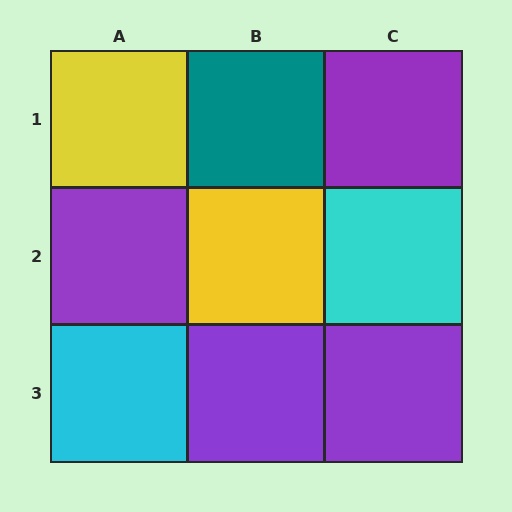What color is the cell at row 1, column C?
Purple.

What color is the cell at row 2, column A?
Purple.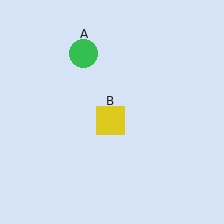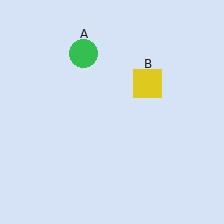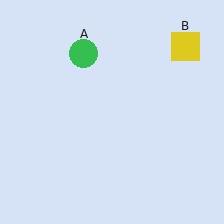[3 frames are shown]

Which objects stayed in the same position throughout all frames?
Green circle (object A) remained stationary.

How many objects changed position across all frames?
1 object changed position: yellow square (object B).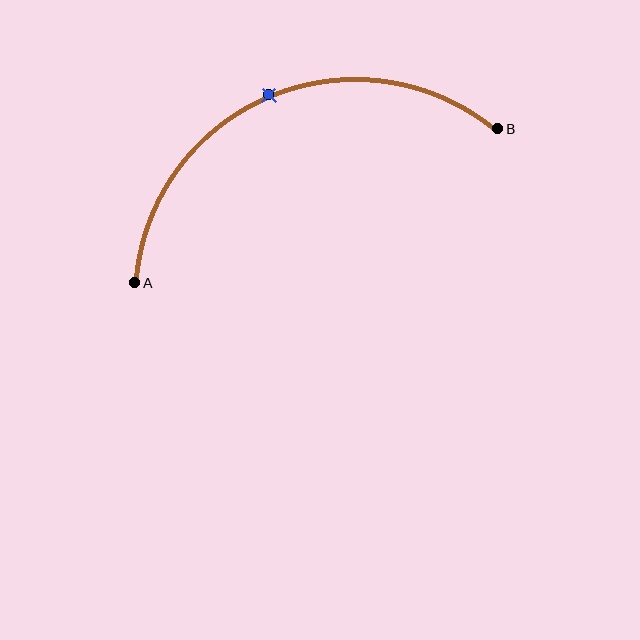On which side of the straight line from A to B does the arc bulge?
The arc bulges above the straight line connecting A and B.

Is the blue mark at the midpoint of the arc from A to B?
Yes. The blue mark lies on the arc at equal arc-length from both A and B — it is the arc midpoint.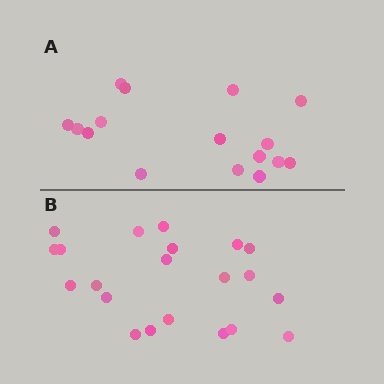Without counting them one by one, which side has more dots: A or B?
Region B (the bottom region) has more dots.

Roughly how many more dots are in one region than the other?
Region B has about 5 more dots than region A.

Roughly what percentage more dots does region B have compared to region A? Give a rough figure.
About 30% more.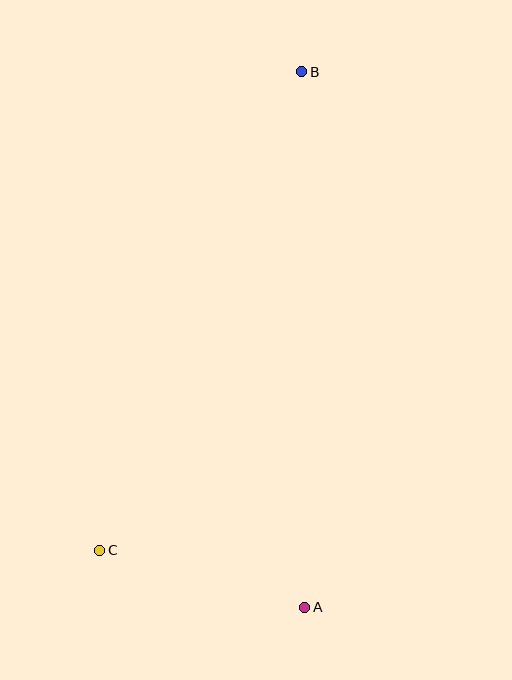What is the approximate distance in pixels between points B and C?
The distance between B and C is approximately 519 pixels.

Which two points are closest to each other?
Points A and C are closest to each other.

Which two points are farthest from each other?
Points A and B are farthest from each other.